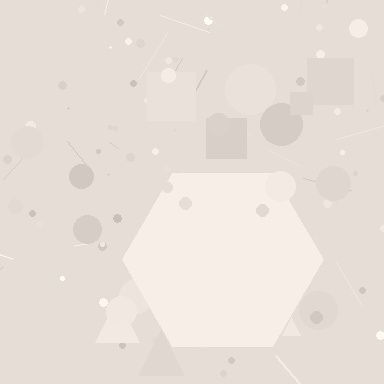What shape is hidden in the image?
A hexagon is hidden in the image.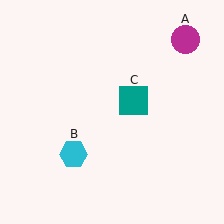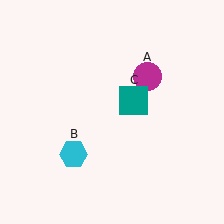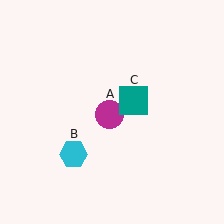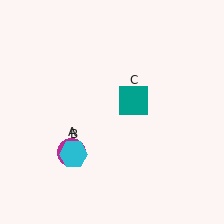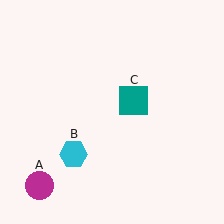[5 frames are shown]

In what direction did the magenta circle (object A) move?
The magenta circle (object A) moved down and to the left.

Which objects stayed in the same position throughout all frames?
Cyan hexagon (object B) and teal square (object C) remained stationary.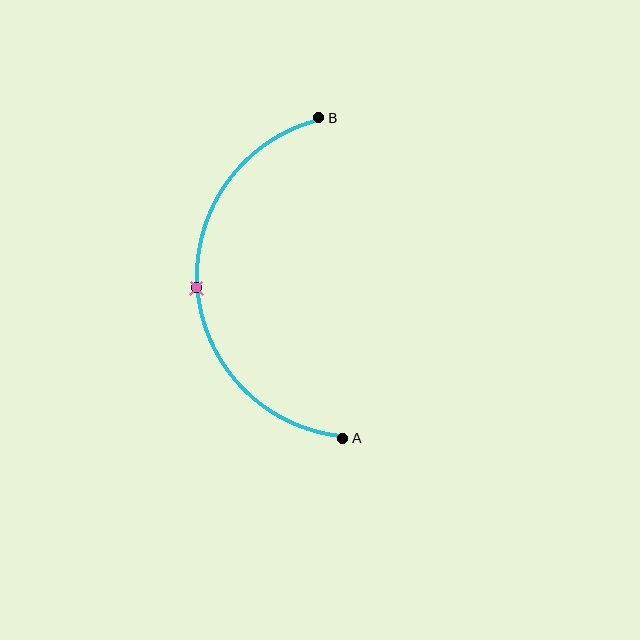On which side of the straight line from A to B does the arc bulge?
The arc bulges to the left of the straight line connecting A and B.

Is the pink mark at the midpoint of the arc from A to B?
Yes. The pink mark lies on the arc at equal arc-length from both A and B — it is the arc midpoint.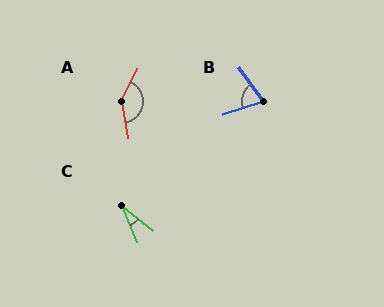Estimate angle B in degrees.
Approximately 72 degrees.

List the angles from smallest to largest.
C (29°), B (72°), A (143°).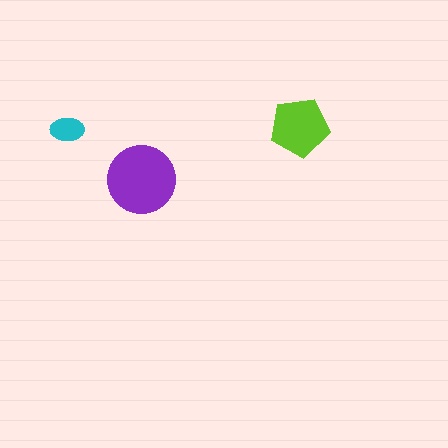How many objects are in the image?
There are 3 objects in the image.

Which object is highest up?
The lime pentagon is topmost.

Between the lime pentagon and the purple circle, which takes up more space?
The purple circle.